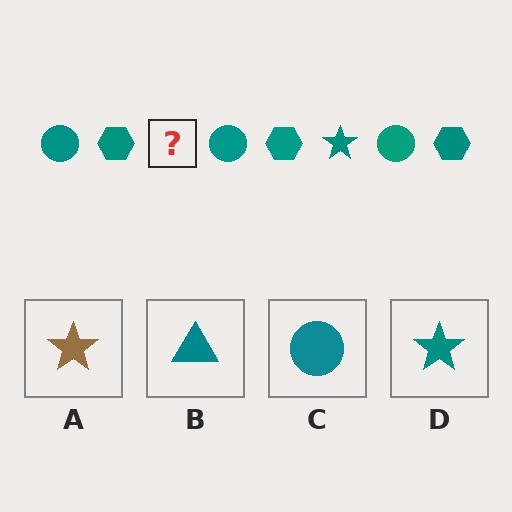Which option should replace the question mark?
Option D.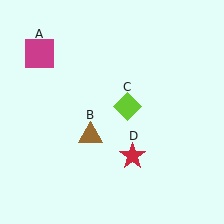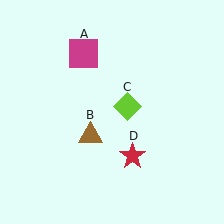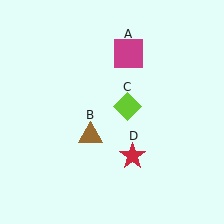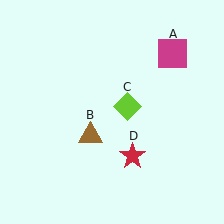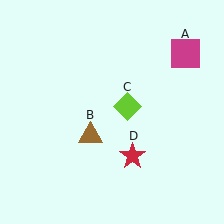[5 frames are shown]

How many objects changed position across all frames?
1 object changed position: magenta square (object A).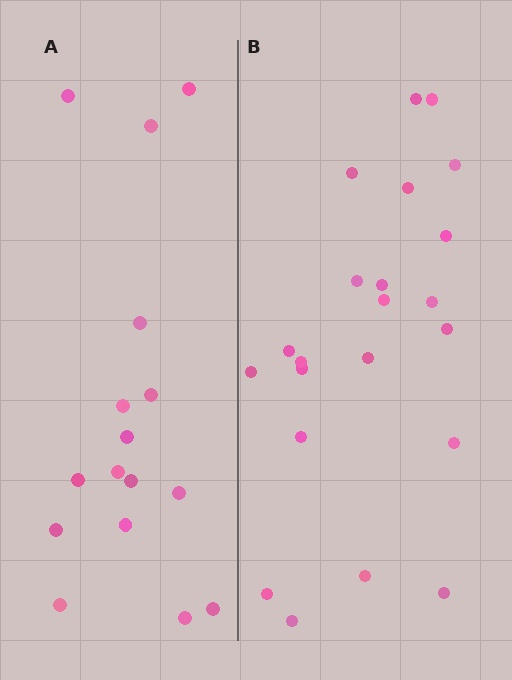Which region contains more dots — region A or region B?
Region B (the right region) has more dots.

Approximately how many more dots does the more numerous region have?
Region B has about 6 more dots than region A.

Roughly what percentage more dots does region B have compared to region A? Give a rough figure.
About 40% more.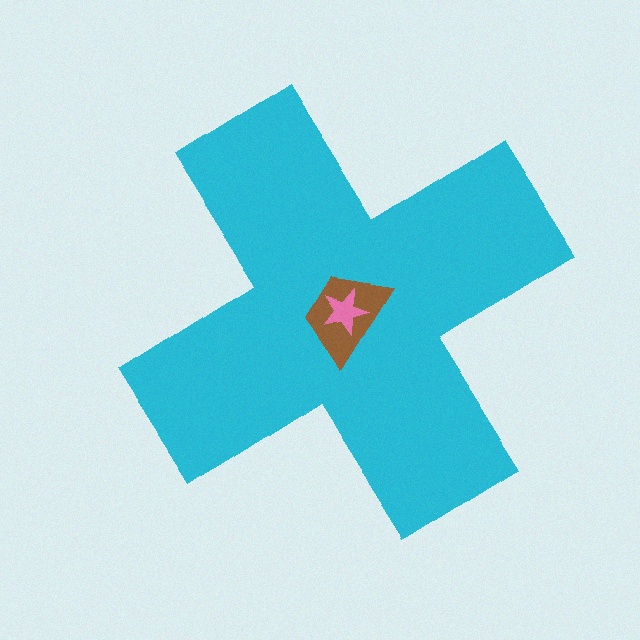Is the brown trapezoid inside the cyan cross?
Yes.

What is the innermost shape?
The pink star.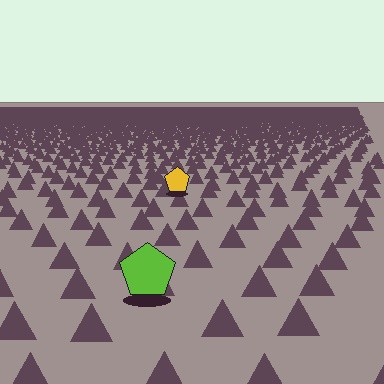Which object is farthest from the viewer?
The yellow pentagon is farthest from the viewer. It appears smaller and the ground texture around it is denser.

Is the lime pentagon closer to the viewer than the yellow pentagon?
Yes. The lime pentagon is closer — you can tell from the texture gradient: the ground texture is coarser near it.